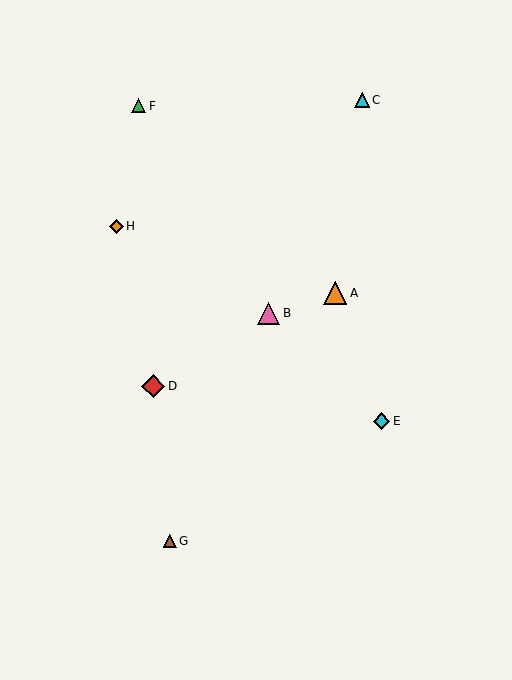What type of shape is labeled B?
Shape B is a pink triangle.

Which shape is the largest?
The red diamond (labeled D) is the largest.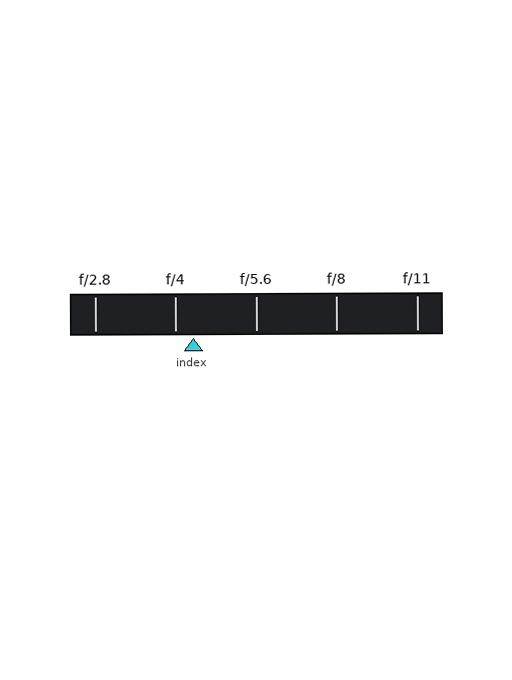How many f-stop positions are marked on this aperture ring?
There are 5 f-stop positions marked.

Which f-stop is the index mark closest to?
The index mark is closest to f/4.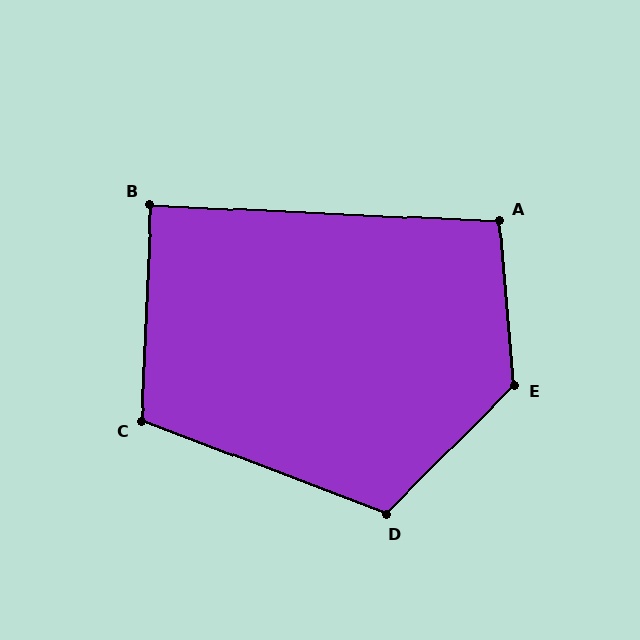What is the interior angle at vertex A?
Approximately 98 degrees (obtuse).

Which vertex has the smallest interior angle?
B, at approximately 90 degrees.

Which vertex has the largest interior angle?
E, at approximately 130 degrees.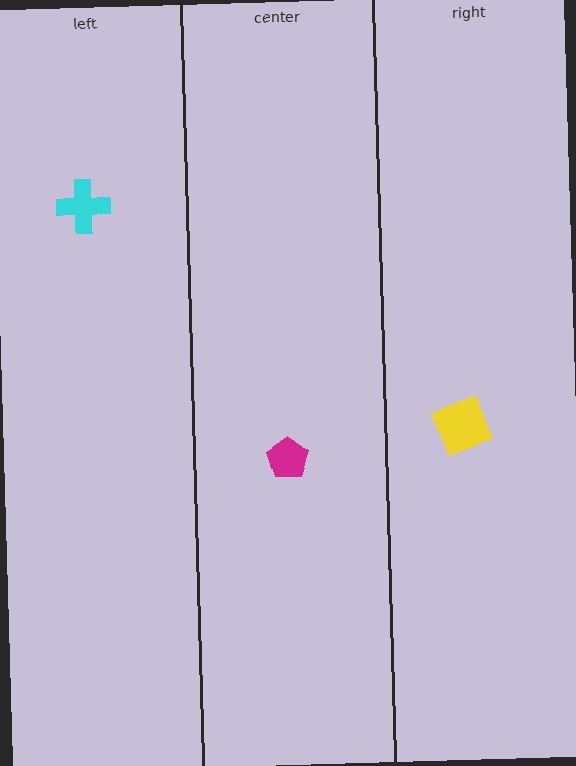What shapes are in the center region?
The magenta pentagon.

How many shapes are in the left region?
1.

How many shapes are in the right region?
1.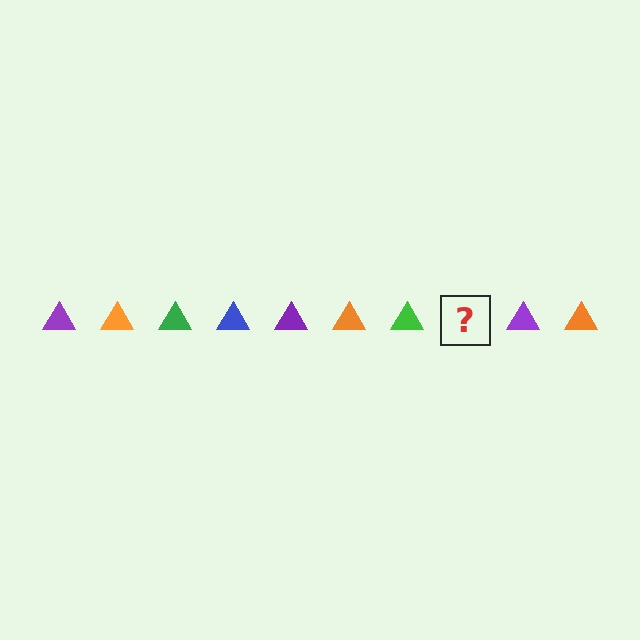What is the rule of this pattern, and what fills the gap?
The rule is that the pattern cycles through purple, orange, green, blue triangles. The gap should be filled with a blue triangle.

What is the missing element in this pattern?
The missing element is a blue triangle.